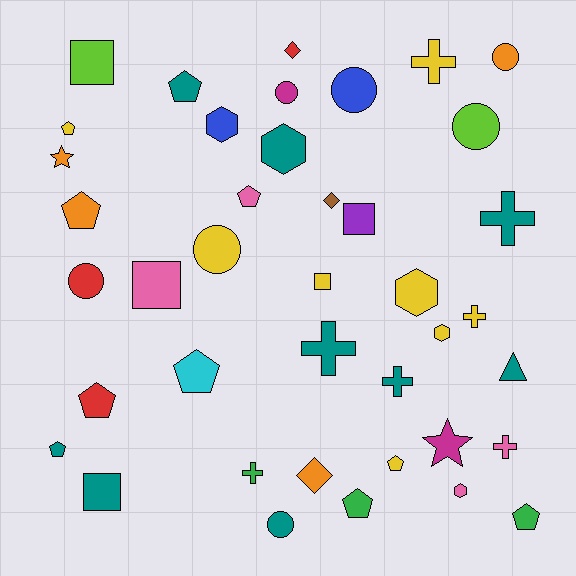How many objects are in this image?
There are 40 objects.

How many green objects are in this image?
There are 3 green objects.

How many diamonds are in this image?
There are 3 diamonds.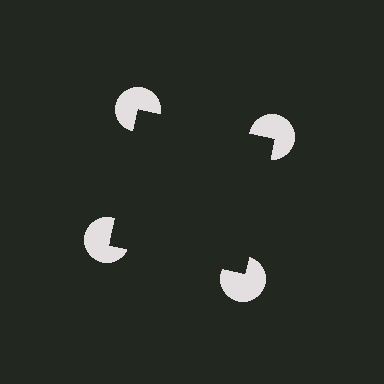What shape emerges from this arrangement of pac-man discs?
An illusory square — its edges are inferred from the aligned wedge cuts in the pac-man discs, not physically drawn.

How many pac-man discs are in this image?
There are 4 — one at each vertex of the illusory square.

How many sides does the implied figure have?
4 sides.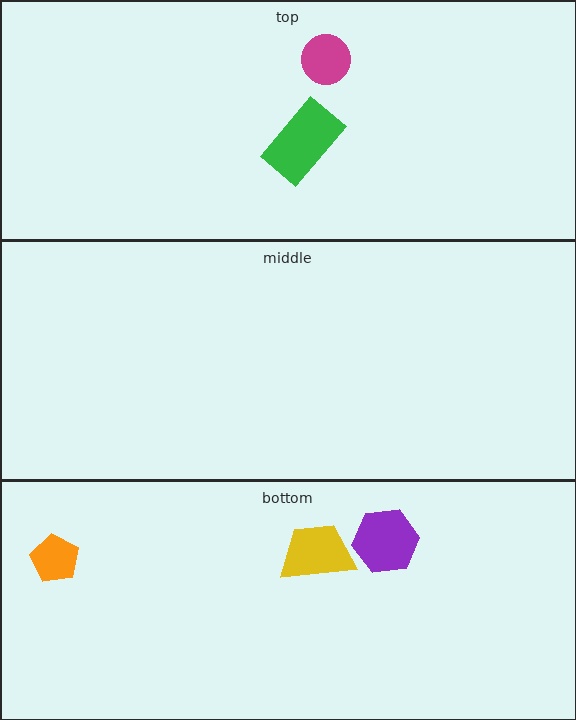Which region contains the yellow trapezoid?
The bottom region.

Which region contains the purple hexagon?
The bottom region.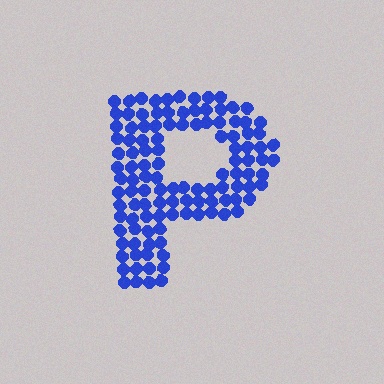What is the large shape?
The large shape is the letter P.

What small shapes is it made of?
It is made of small circles.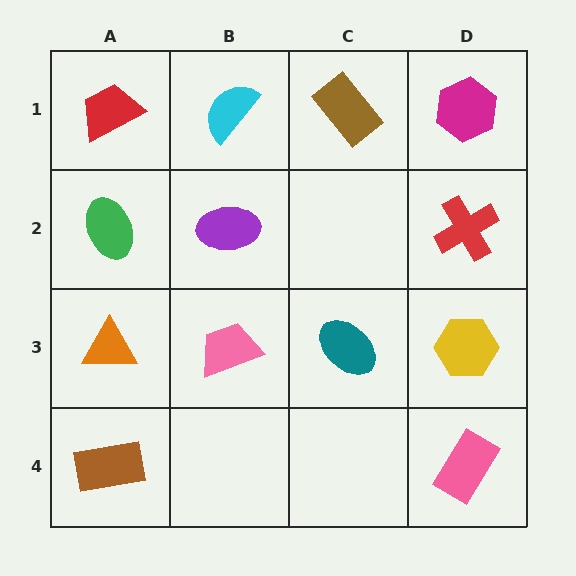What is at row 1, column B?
A cyan semicircle.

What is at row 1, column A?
A red trapezoid.